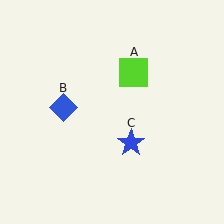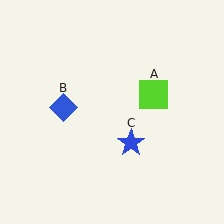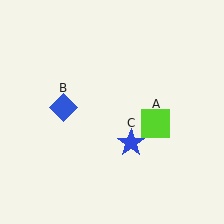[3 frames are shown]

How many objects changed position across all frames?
1 object changed position: lime square (object A).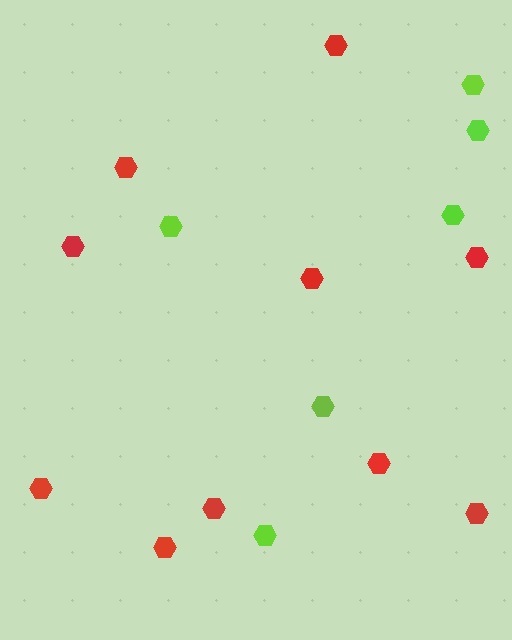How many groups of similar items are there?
There are 2 groups: one group of red hexagons (10) and one group of lime hexagons (6).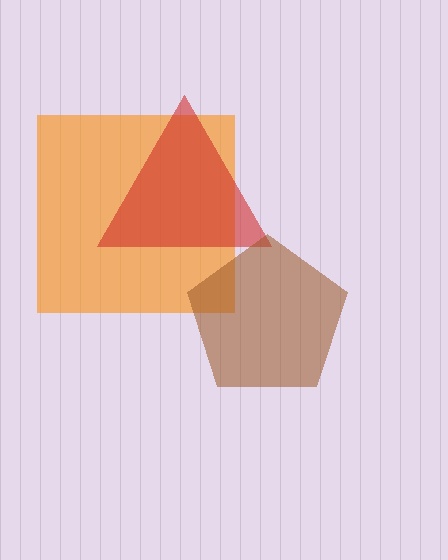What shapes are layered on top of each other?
The layered shapes are: an orange square, a red triangle, a brown pentagon.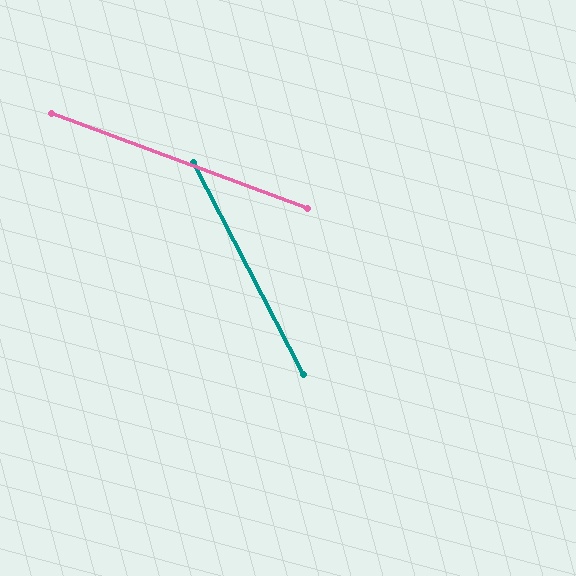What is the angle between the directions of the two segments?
Approximately 42 degrees.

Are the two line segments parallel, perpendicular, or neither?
Neither parallel nor perpendicular — they differ by about 42°.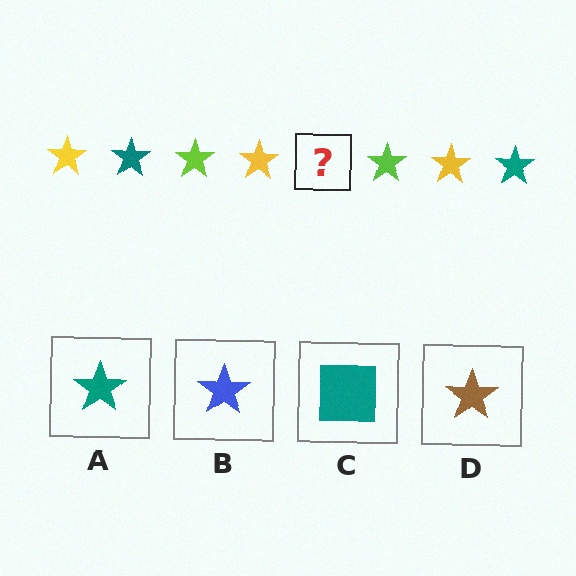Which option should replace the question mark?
Option A.